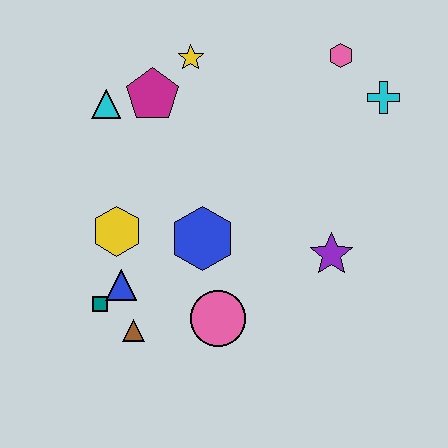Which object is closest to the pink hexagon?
The cyan cross is closest to the pink hexagon.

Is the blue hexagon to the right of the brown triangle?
Yes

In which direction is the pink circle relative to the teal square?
The pink circle is to the right of the teal square.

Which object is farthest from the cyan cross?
The teal square is farthest from the cyan cross.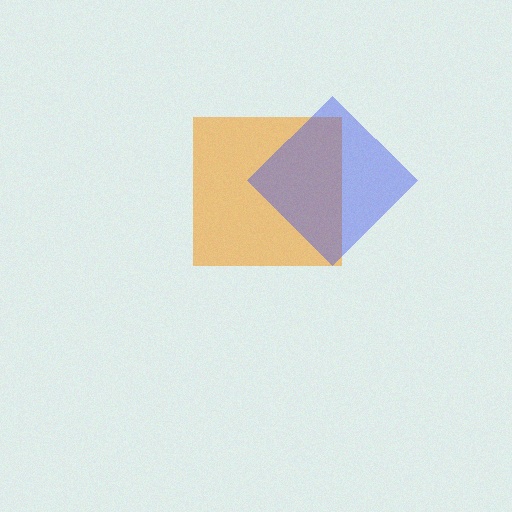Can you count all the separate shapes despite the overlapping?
Yes, there are 2 separate shapes.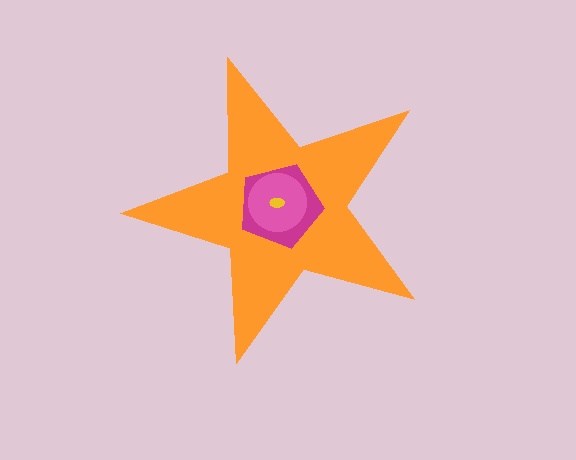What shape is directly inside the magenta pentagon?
The pink circle.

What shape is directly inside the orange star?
The magenta pentagon.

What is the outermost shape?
The orange star.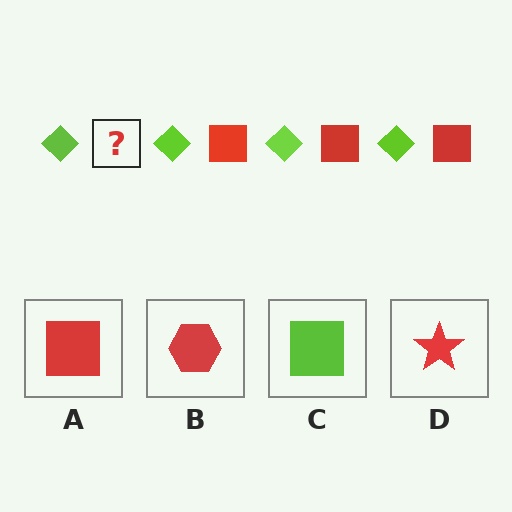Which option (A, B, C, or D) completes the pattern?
A.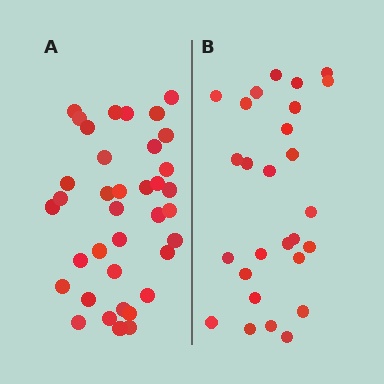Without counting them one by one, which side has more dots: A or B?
Region A (the left region) has more dots.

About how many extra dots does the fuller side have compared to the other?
Region A has roughly 10 or so more dots than region B.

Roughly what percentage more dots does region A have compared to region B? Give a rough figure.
About 35% more.